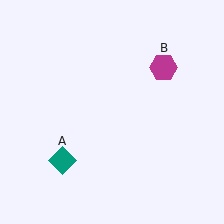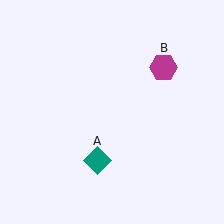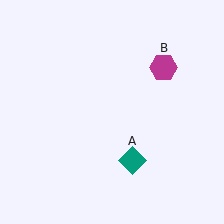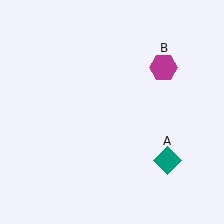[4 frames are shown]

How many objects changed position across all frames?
1 object changed position: teal diamond (object A).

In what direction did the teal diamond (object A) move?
The teal diamond (object A) moved right.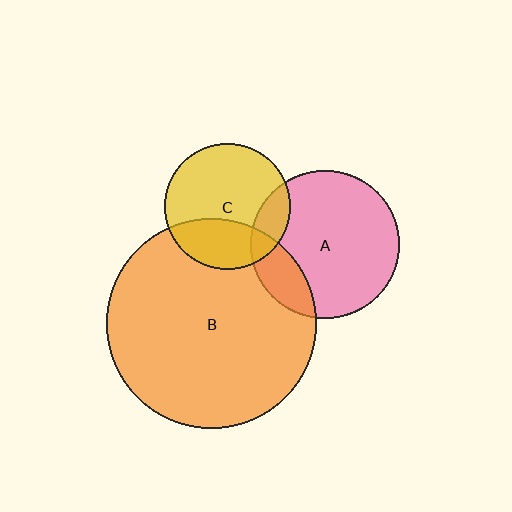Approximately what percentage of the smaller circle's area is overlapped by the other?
Approximately 15%.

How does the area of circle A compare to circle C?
Approximately 1.4 times.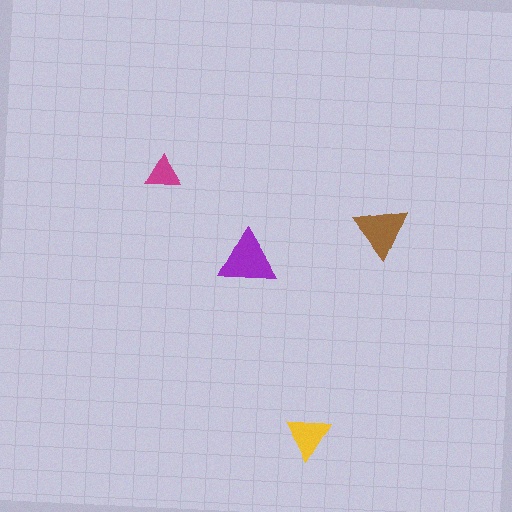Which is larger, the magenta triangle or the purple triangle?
The purple one.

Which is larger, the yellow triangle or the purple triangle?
The purple one.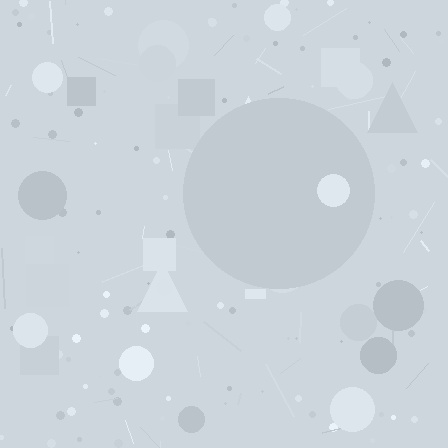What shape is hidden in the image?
A circle is hidden in the image.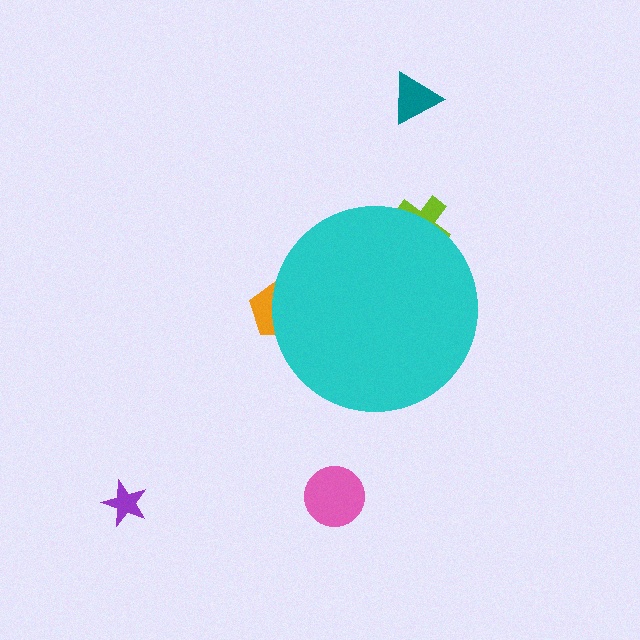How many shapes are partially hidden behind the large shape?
2 shapes are partially hidden.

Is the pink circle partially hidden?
No, the pink circle is fully visible.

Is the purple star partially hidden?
No, the purple star is fully visible.